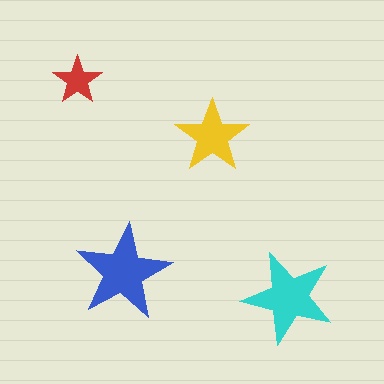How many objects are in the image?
There are 4 objects in the image.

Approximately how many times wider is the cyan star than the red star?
About 2 times wider.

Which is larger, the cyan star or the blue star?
The blue one.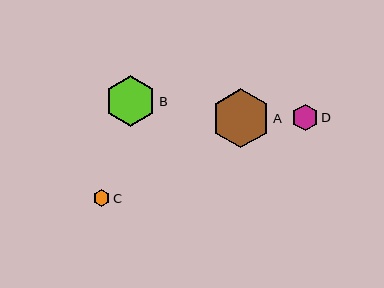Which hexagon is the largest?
Hexagon A is the largest with a size of approximately 59 pixels.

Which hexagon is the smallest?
Hexagon C is the smallest with a size of approximately 17 pixels.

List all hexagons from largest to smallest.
From largest to smallest: A, B, D, C.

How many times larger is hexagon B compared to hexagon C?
Hexagon B is approximately 3.1 times the size of hexagon C.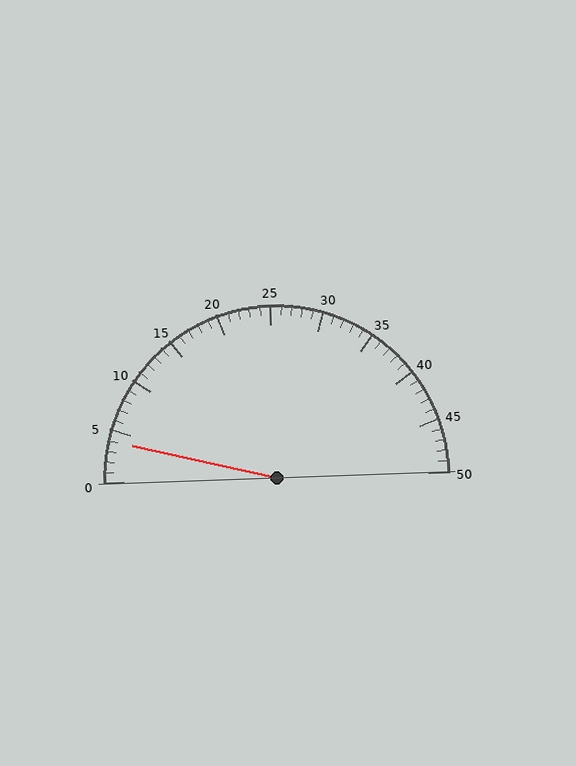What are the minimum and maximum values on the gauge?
The gauge ranges from 0 to 50.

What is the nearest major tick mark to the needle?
The nearest major tick mark is 5.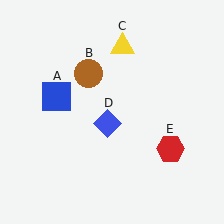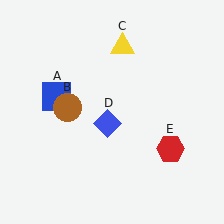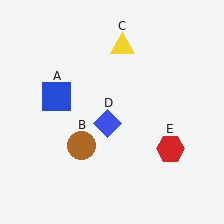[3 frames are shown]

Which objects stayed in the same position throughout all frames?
Blue square (object A) and yellow triangle (object C) and blue diamond (object D) and red hexagon (object E) remained stationary.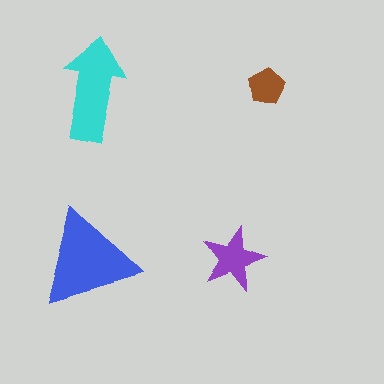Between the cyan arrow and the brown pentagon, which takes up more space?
The cyan arrow.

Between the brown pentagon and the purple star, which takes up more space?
The purple star.